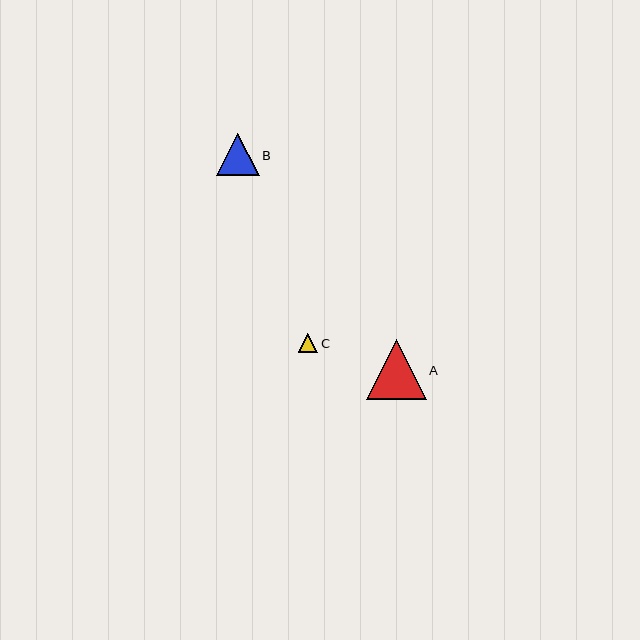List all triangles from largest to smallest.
From largest to smallest: A, B, C.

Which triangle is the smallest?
Triangle C is the smallest with a size of approximately 20 pixels.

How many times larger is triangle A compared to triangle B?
Triangle A is approximately 1.4 times the size of triangle B.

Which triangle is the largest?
Triangle A is the largest with a size of approximately 60 pixels.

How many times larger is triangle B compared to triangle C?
Triangle B is approximately 2.2 times the size of triangle C.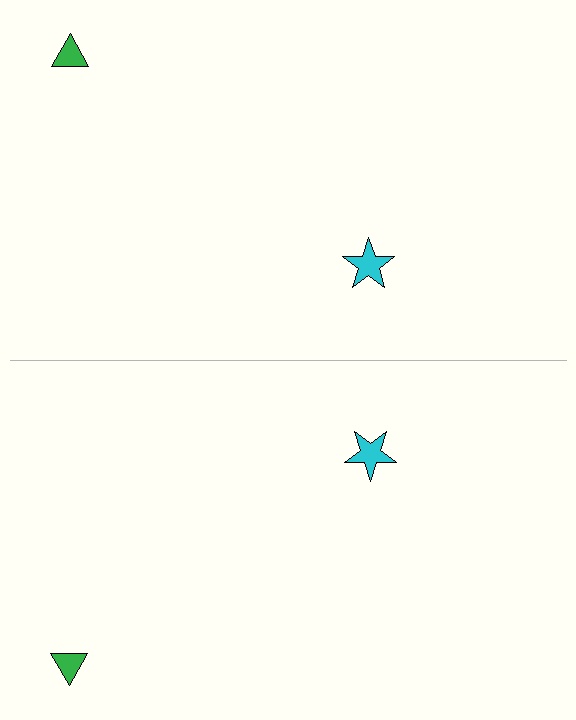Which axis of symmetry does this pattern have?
The pattern has a horizontal axis of symmetry running through the center of the image.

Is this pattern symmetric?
Yes, this pattern has bilateral (reflection) symmetry.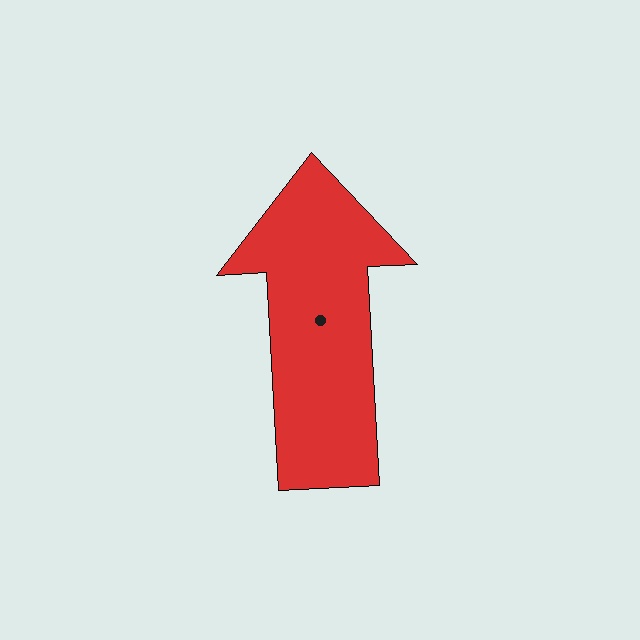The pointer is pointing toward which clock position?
Roughly 12 o'clock.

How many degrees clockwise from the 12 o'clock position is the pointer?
Approximately 357 degrees.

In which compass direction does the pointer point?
North.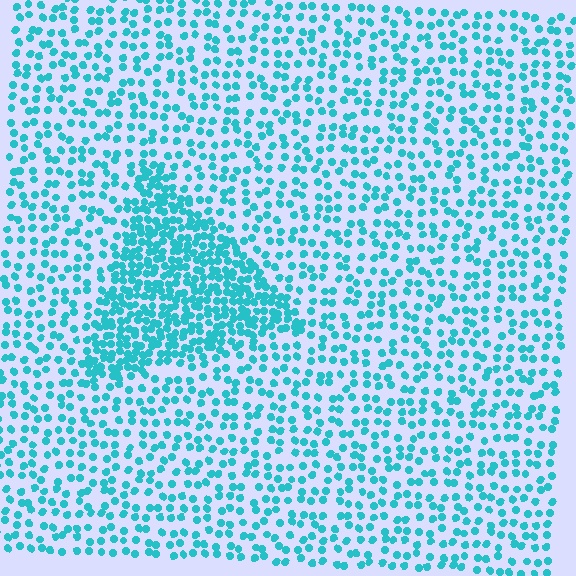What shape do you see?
I see a triangle.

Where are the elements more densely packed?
The elements are more densely packed inside the triangle boundary.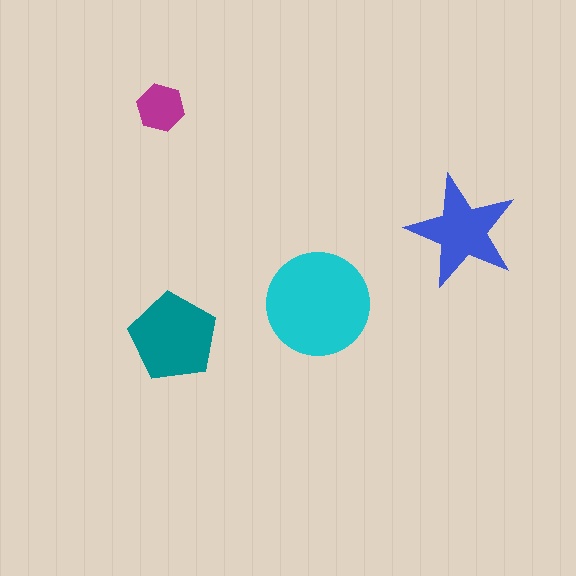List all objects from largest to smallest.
The cyan circle, the teal pentagon, the blue star, the magenta hexagon.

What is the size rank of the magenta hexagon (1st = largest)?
4th.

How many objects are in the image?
There are 4 objects in the image.